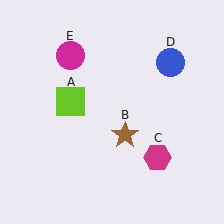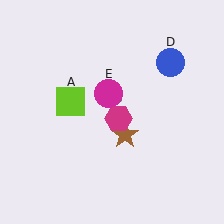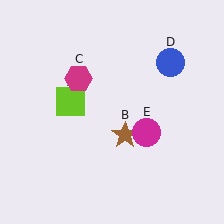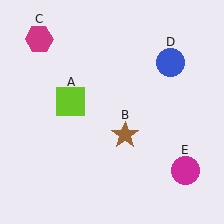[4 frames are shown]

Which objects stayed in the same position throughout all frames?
Lime square (object A) and brown star (object B) and blue circle (object D) remained stationary.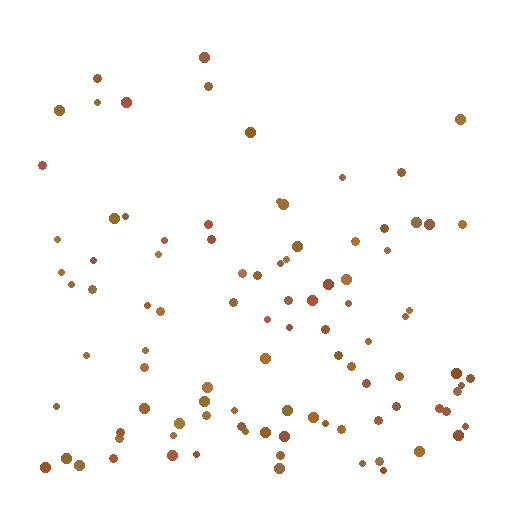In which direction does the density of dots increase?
From top to bottom, with the bottom side densest.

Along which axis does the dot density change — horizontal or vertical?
Vertical.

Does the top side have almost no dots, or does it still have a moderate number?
Still a moderate number, just noticeably fewer than the bottom.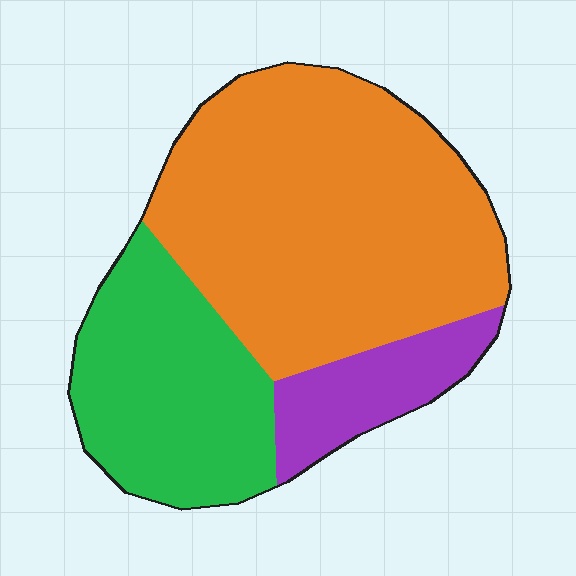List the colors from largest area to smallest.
From largest to smallest: orange, green, purple.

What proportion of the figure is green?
Green takes up between a sixth and a third of the figure.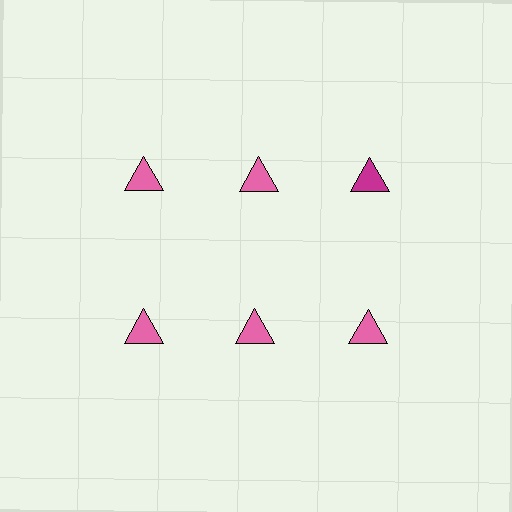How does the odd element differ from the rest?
It has a different color: magenta instead of pink.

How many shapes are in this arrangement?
There are 6 shapes arranged in a grid pattern.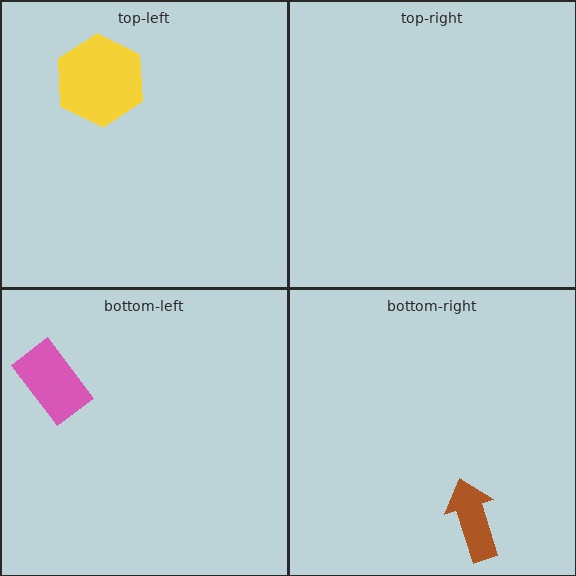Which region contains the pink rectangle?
The bottom-left region.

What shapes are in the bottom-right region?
The brown arrow.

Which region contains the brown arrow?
The bottom-right region.